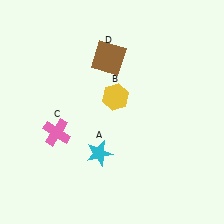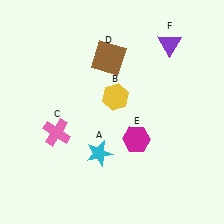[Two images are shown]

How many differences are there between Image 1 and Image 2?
There are 2 differences between the two images.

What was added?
A magenta hexagon (E), a purple triangle (F) were added in Image 2.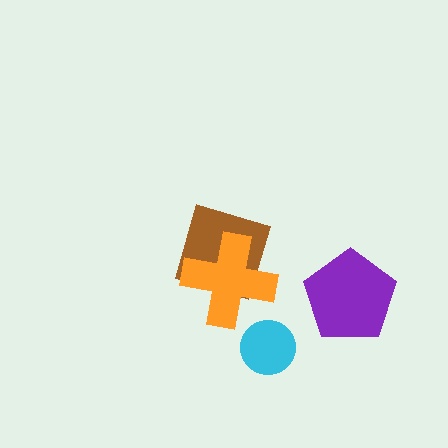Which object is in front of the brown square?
The orange cross is in front of the brown square.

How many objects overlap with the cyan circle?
0 objects overlap with the cyan circle.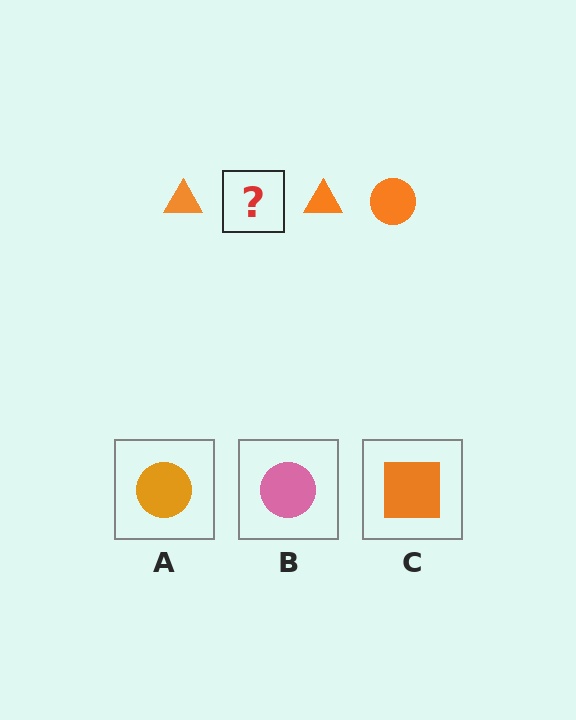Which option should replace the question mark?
Option A.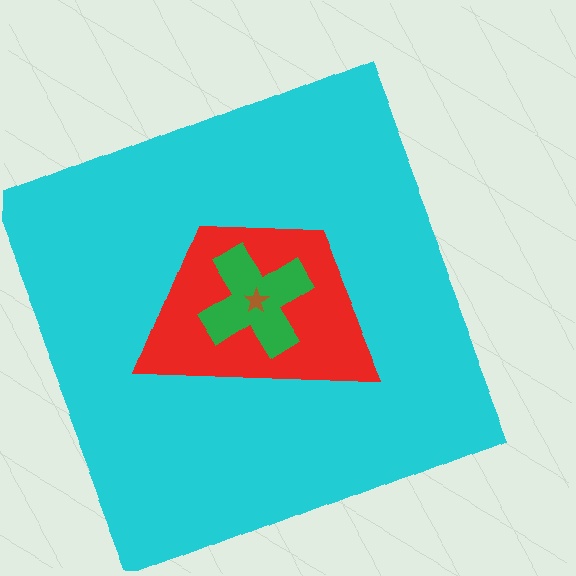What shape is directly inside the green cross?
The brown star.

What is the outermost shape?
The cyan square.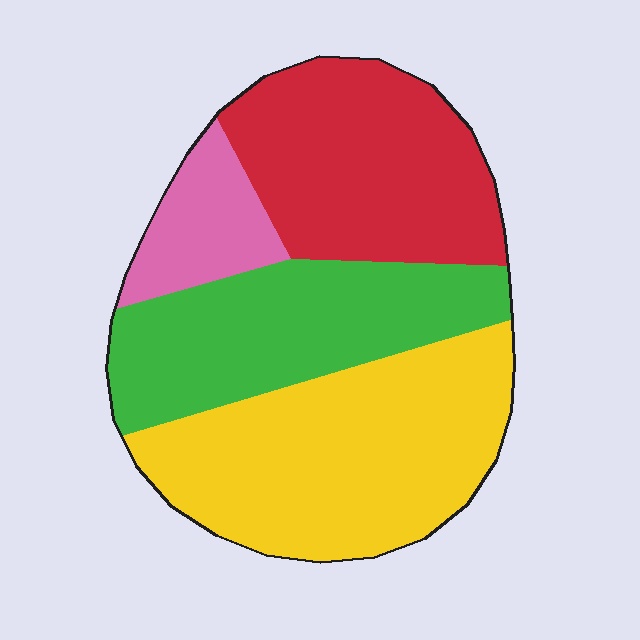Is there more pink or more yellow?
Yellow.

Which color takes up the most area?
Yellow, at roughly 35%.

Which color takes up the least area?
Pink, at roughly 10%.